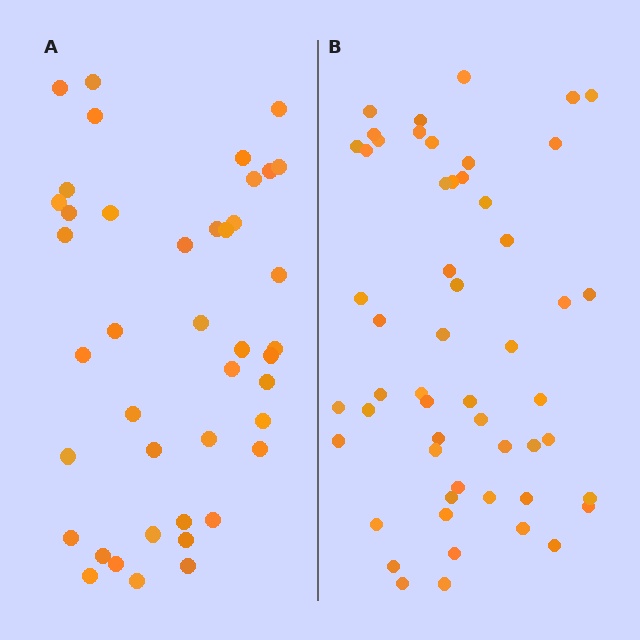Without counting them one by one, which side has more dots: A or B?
Region B (the right region) has more dots.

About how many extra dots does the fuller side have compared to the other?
Region B has roughly 12 or so more dots than region A.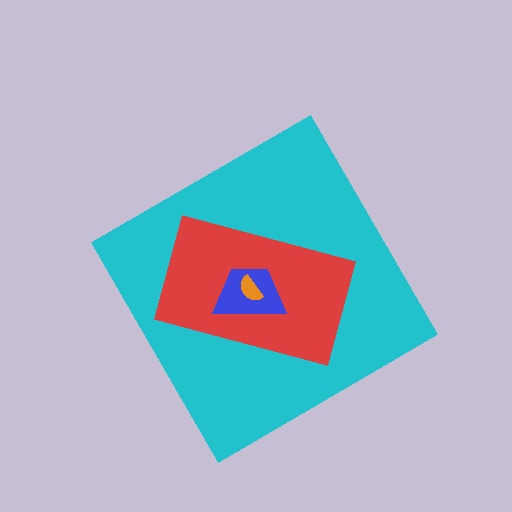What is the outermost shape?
The cyan diamond.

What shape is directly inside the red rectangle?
The blue trapezoid.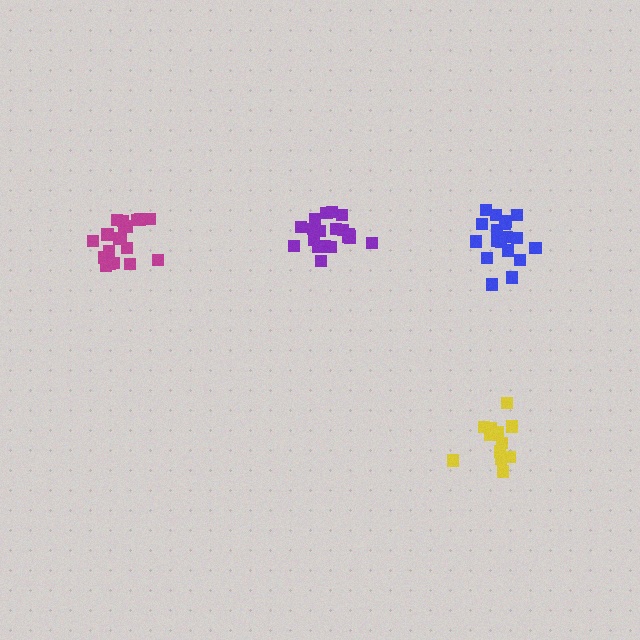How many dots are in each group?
Group 1: 20 dots, Group 2: 20 dots, Group 3: 19 dots, Group 4: 15 dots (74 total).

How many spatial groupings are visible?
There are 4 spatial groupings.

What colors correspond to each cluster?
The clusters are colored: magenta, purple, blue, yellow.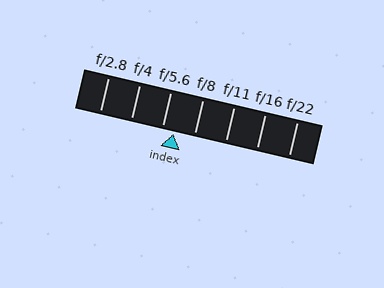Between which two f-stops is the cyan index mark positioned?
The index mark is between f/5.6 and f/8.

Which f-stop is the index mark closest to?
The index mark is closest to f/5.6.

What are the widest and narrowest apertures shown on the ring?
The widest aperture shown is f/2.8 and the narrowest is f/22.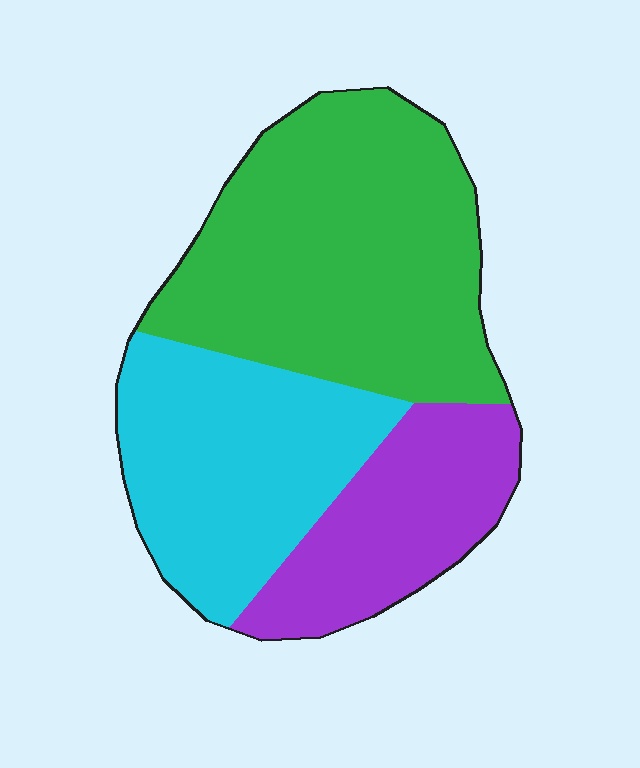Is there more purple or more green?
Green.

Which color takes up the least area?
Purple, at roughly 20%.